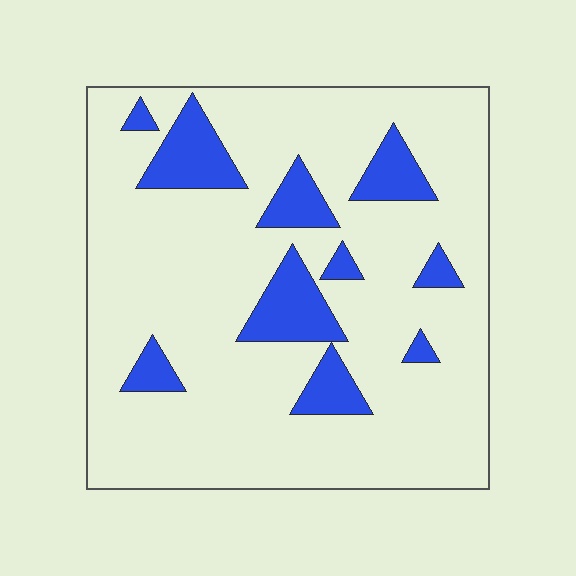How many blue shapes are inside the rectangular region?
10.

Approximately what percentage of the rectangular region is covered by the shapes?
Approximately 15%.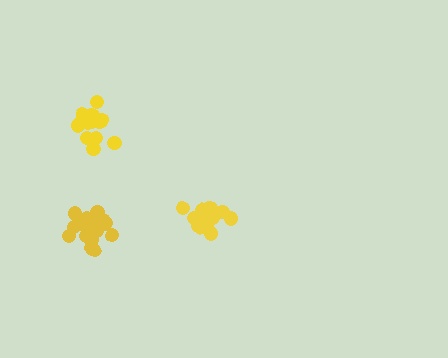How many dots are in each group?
Group 1: 19 dots, Group 2: 17 dots, Group 3: 19 dots (55 total).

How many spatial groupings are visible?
There are 3 spatial groupings.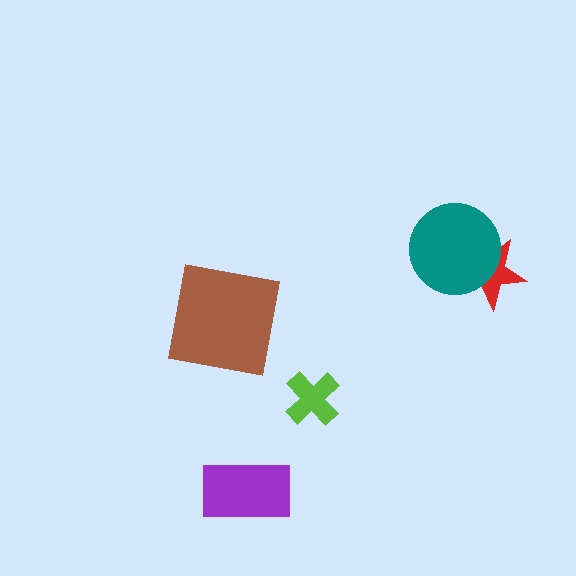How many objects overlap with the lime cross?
0 objects overlap with the lime cross.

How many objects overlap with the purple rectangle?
0 objects overlap with the purple rectangle.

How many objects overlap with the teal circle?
1 object overlaps with the teal circle.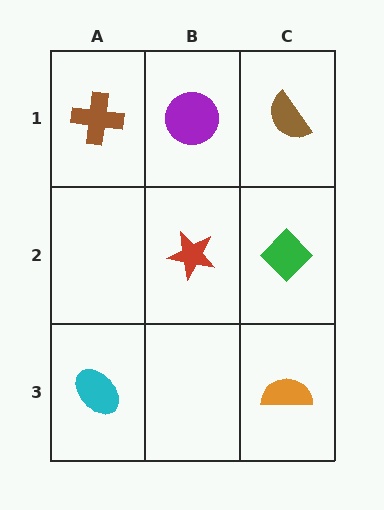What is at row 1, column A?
A brown cross.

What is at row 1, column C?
A brown semicircle.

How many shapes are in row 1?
3 shapes.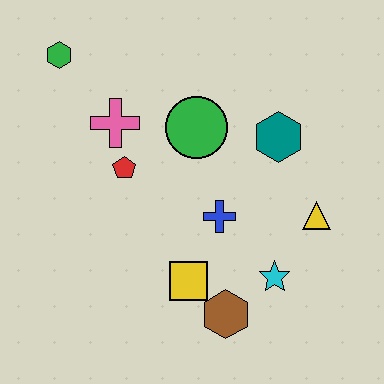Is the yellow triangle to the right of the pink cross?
Yes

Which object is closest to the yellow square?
The brown hexagon is closest to the yellow square.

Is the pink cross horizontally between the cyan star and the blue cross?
No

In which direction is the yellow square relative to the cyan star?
The yellow square is to the left of the cyan star.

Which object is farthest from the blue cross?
The green hexagon is farthest from the blue cross.